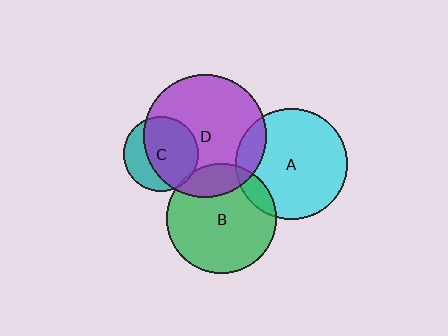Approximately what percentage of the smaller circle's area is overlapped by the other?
Approximately 65%.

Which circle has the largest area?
Circle D (purple).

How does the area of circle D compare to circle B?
Approximately 1.2 times.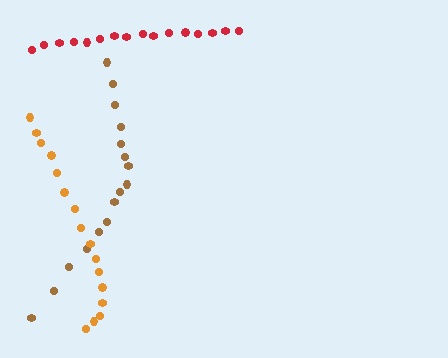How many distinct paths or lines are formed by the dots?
There are 3 distinct paths.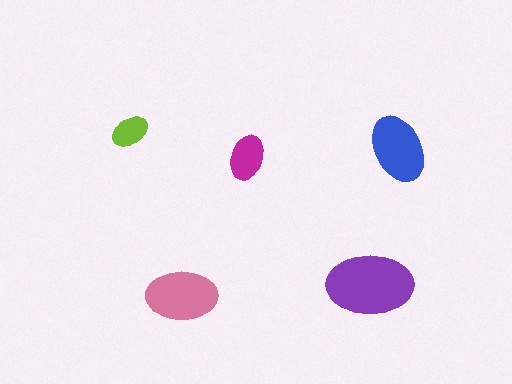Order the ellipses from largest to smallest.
the purple one, the pink one, the blue one, the magenta one, the lime one.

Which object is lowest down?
The pink ellipse is bottommost.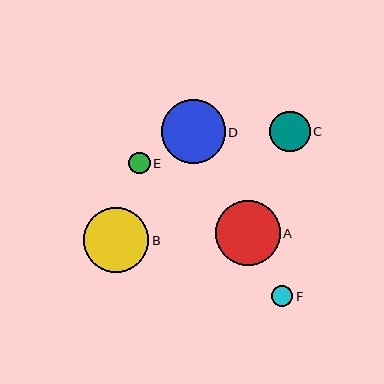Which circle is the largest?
Circle B is the largest with a size of approximately 65 pixels.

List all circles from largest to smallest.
From largest to smallest: B, A, D, C, E, F.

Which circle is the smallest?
Circle F is the smallest with a size of approximately 21 pixels.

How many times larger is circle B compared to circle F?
Circle B is approximately 3.1 times the size of circle F.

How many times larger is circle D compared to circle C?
Circle D is approximately 1.6 times the size of circle C.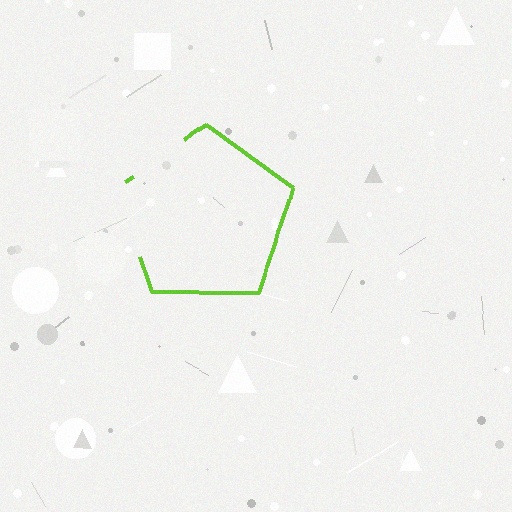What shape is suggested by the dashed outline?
The dashed outline suggests a pentagon.